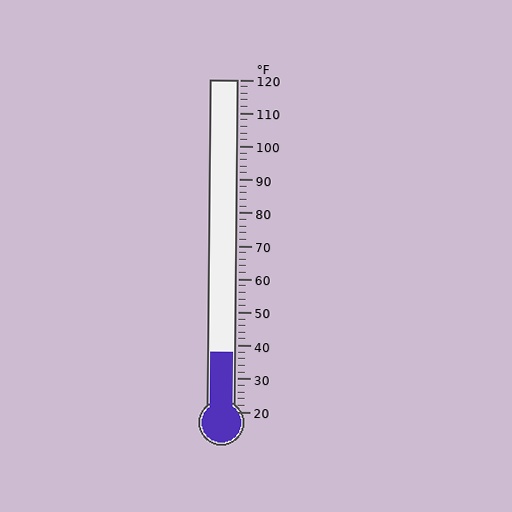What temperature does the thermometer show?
The thermometer shows approximately 38°F.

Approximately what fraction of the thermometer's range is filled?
The thermometer is filled to approximately 20% of its range.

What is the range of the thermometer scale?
The thermometer scale ranges from 20°F to 120°F.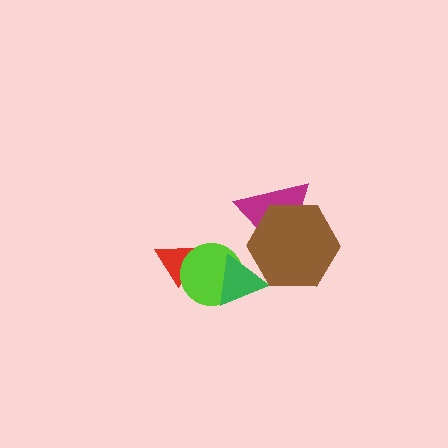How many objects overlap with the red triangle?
1 object overlaps with the red triangle.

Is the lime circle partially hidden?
Yes, it is partially covered by another shape.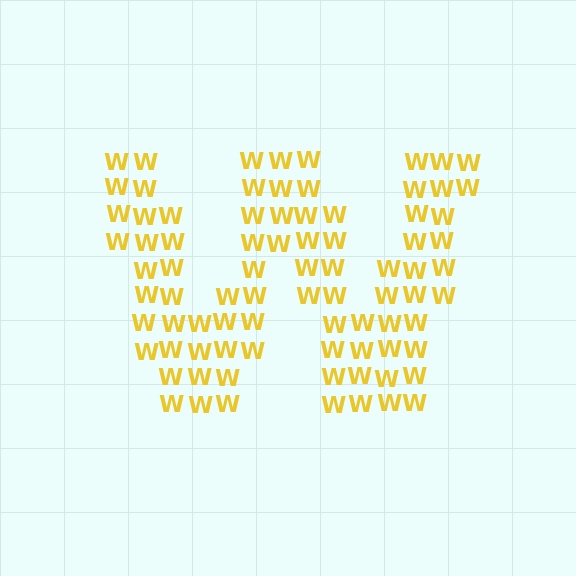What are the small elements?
The small elements are letter W's.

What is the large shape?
The large shape is the letter W.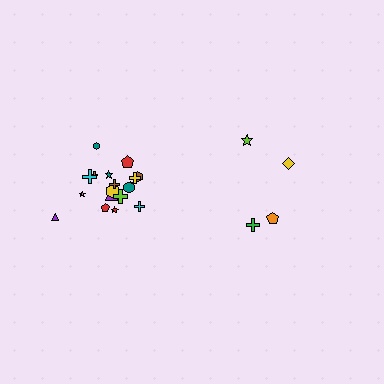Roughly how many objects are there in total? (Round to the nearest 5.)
Roughly 20 objects in total.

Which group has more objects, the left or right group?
The left group.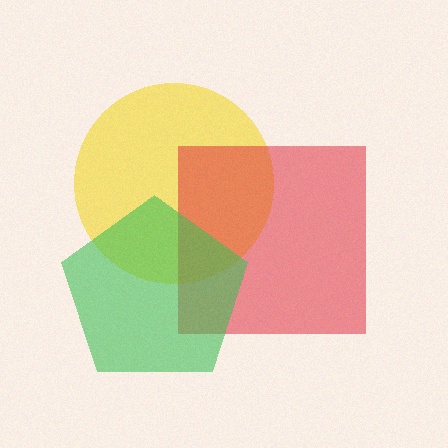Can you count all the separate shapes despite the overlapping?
Yes, there are 3 separate shapes.